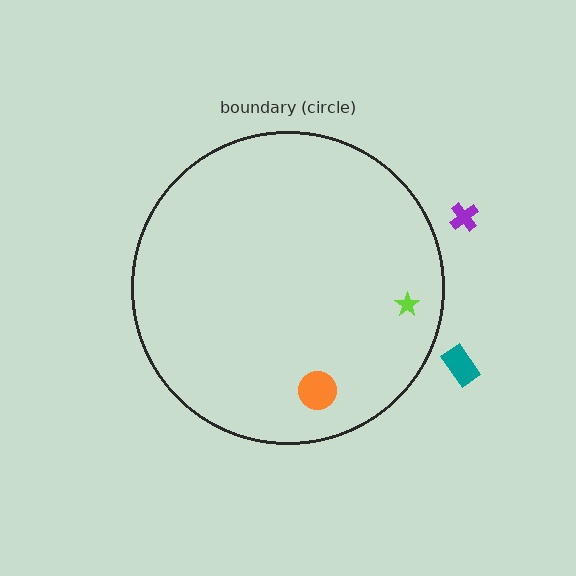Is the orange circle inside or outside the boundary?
Inside.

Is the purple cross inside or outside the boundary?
Outside.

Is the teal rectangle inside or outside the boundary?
Outside.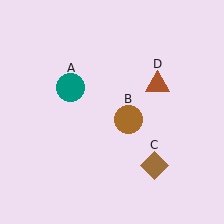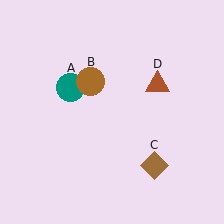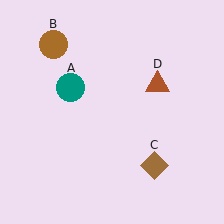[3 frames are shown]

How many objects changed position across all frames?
1 object changed position: brown circle (object B).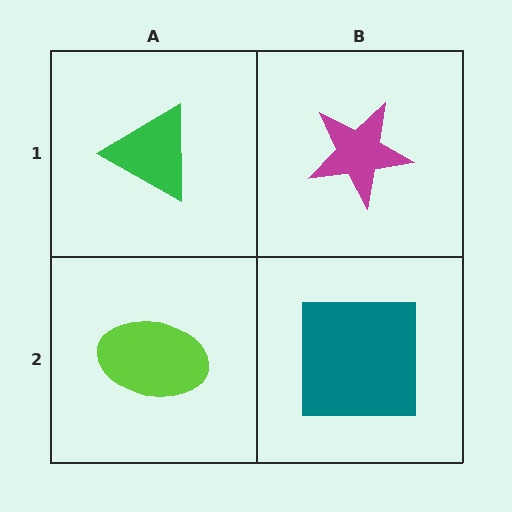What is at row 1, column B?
A magenta star.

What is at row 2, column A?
A lime ellipse.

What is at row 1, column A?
A green triangle.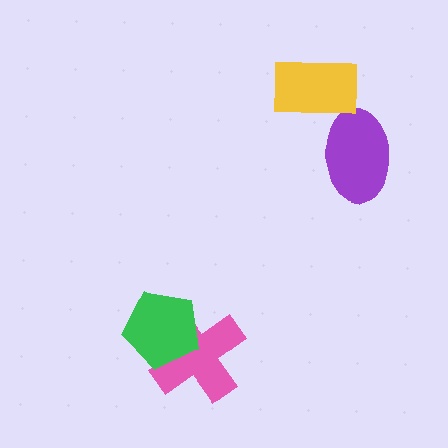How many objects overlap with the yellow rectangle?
0 objects overlap with the yellow rectangle.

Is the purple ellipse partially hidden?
No, no other shape covers it.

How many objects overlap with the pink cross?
1 object overlaps with the pink cross.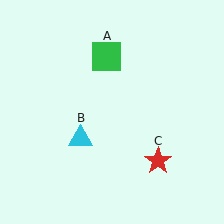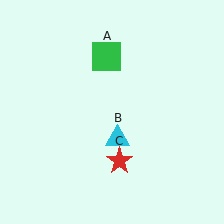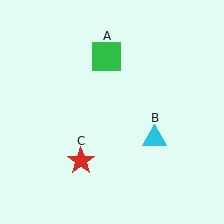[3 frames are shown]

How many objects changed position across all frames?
2 objects changed position: cyan triangle (object B), red star (object C).